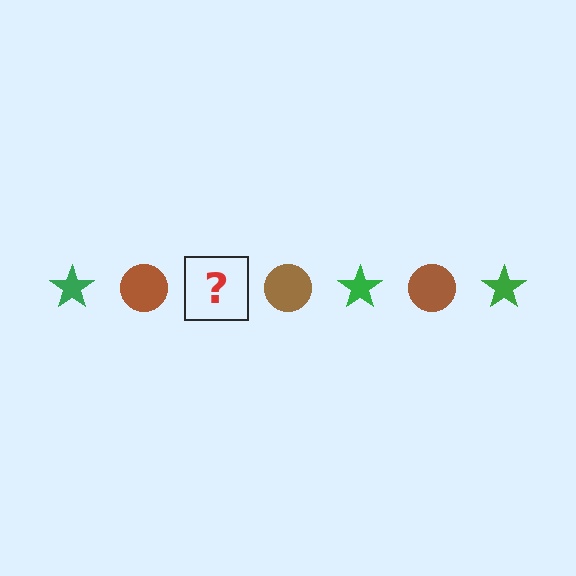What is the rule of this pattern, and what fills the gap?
The rule is that the pattern alternates between green star and brown circle. The gap should be filled with a green star.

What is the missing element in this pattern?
The missing element is a green star.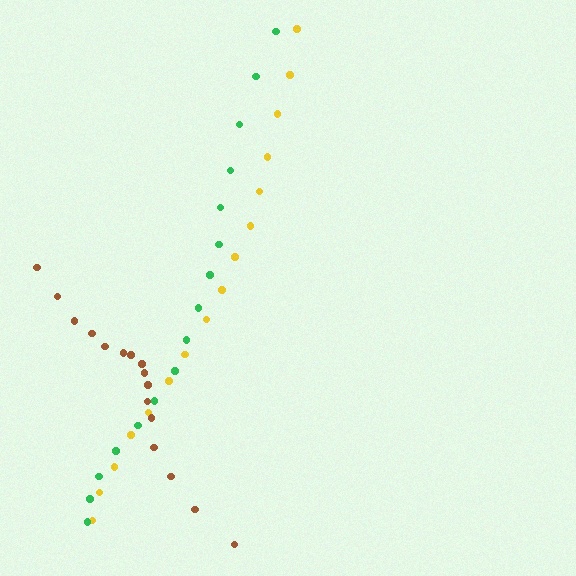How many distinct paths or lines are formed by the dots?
There are 3 distinct paths.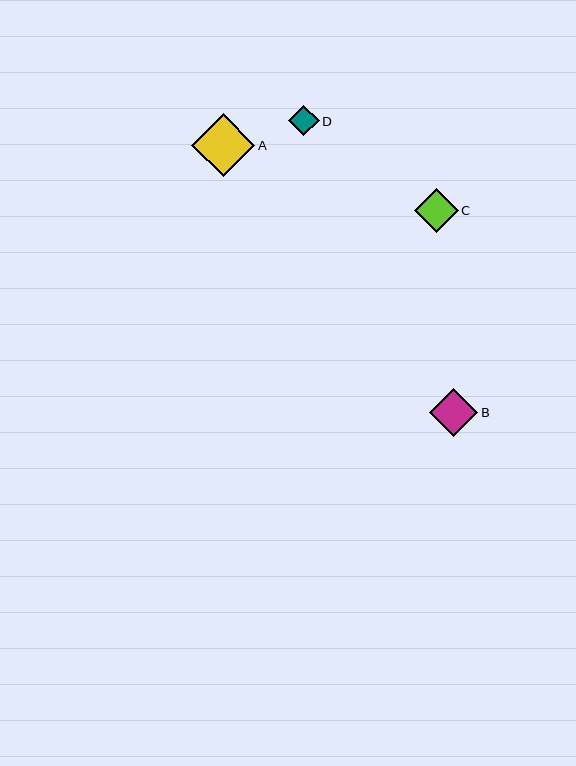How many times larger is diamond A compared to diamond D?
Diamond A is approximately 2.1 times the size of diamond D.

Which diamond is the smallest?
Diamond D is the smallest with a size of approximately 30 pixels.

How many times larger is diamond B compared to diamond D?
Diamond B is approximately 1.6 times the size of diamond D.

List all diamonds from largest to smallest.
From largest to smallest: A, B, C, D.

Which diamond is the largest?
Diamond A is the largest with a size of approximately 63 pixels.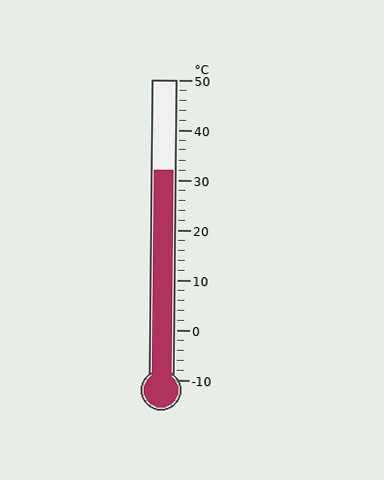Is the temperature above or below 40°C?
The temperature is below 40°C.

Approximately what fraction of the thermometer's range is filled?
The thermometer is filled to approximately 70% of its range.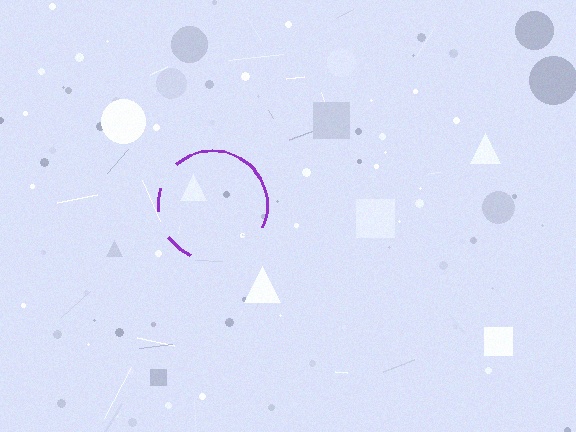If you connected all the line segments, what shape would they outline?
They would outline a circle.